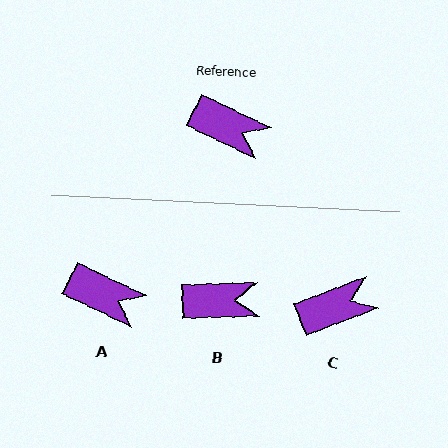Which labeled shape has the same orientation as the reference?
A.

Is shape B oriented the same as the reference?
No, it is off by about 27 degrees.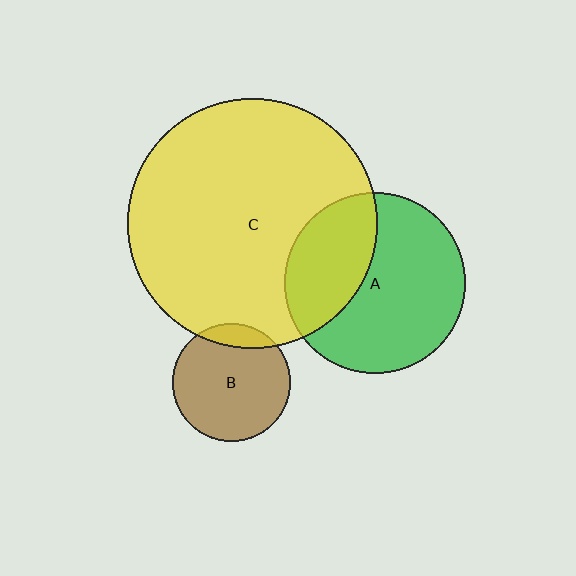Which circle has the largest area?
Circle C (yellow).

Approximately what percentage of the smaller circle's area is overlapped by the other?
Approximately 15%.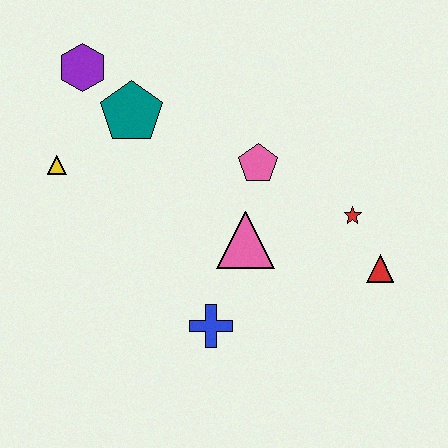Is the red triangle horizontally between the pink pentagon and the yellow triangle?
No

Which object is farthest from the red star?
The purple hexagon is farthest from the red star.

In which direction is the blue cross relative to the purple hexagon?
The blue cross is below the purple hexagon.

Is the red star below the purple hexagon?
Yes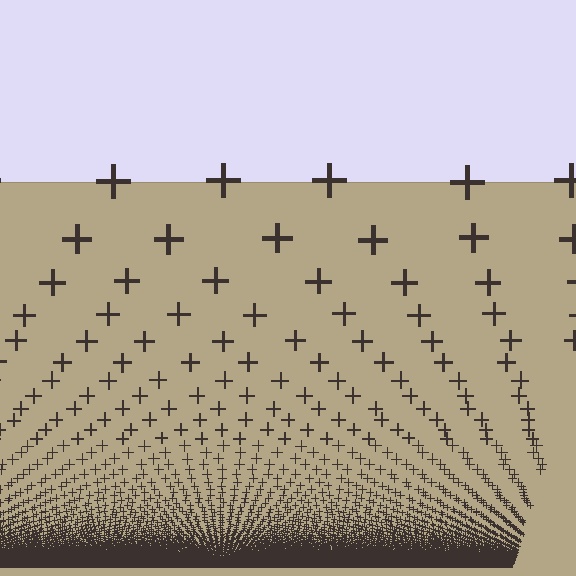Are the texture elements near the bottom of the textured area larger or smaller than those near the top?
Smaller. The gradient is inverted — elements near the bottom are smaller and denser.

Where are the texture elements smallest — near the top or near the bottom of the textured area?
Near the bottom.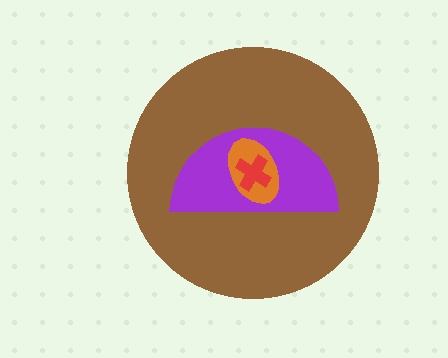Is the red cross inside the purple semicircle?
Yes.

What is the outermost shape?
The brown circle.